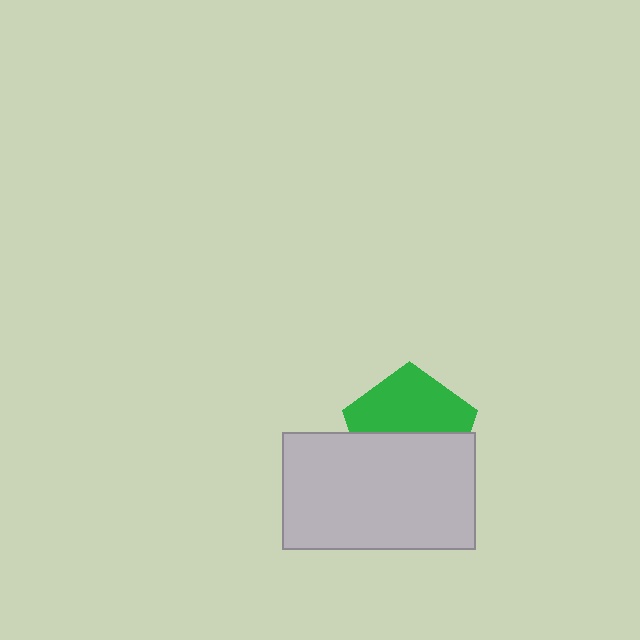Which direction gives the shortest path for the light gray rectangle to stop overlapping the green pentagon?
Moving down gives the shortest separation.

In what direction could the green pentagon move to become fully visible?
The green pentagon could move up. That would shift it out from behind the light gray rectangle entirely.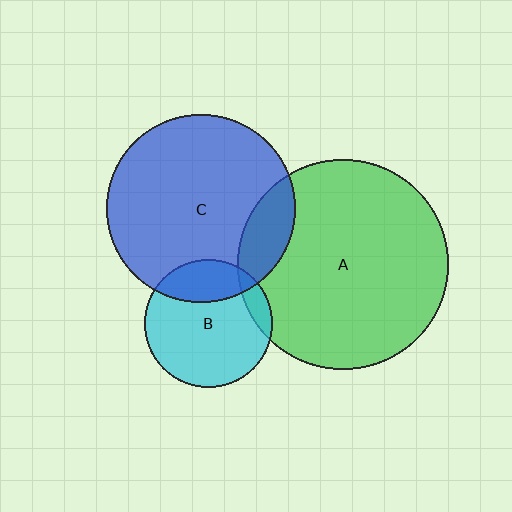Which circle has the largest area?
Circle A (green).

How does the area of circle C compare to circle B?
Approximately 2.2 times.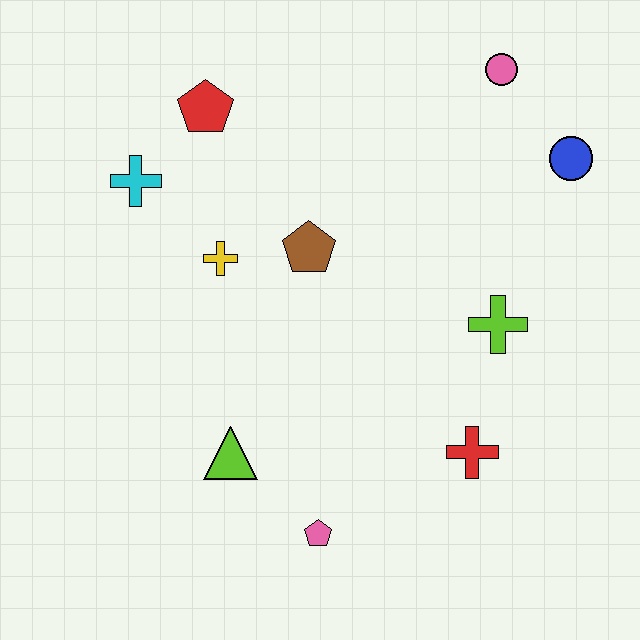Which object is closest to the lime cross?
The red cross is closest to the lime cross.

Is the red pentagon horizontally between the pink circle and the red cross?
No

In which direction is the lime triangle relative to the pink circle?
The lime triangle is below the pink circle.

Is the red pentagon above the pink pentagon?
Yes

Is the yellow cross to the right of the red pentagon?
Yes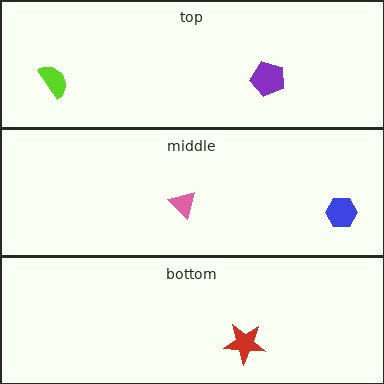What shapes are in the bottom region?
The red star.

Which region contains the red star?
The bottom region.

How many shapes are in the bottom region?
1.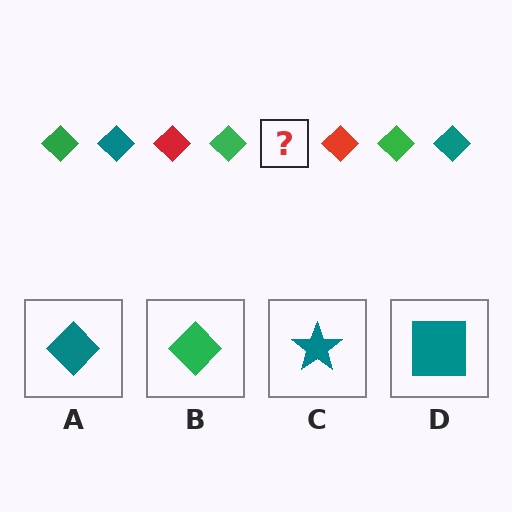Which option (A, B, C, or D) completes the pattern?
A.